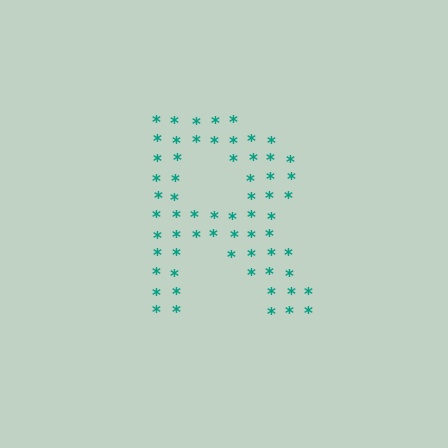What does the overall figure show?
The overall figure shows the letter R.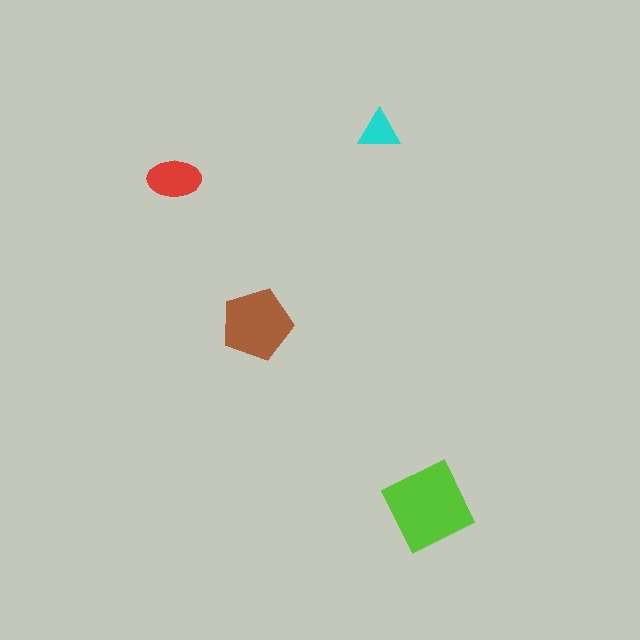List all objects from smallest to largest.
The cyan triangle, the red ellipse, the brown pentagon, the lime diamond.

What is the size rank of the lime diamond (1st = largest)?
1st.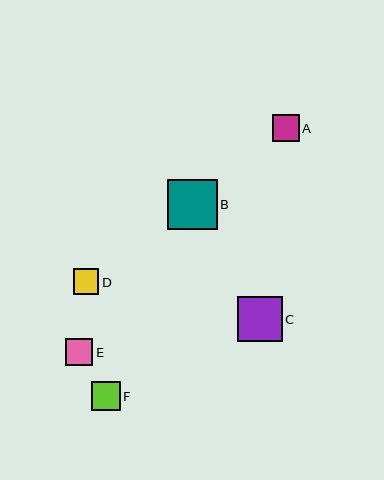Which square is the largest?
Square B is the largest with a size of approximately 50 pixels.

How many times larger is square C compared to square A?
Square C is approximately 1.7 times the size of square A.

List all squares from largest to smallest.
From largest to smallest: B, C, F, A, E, D.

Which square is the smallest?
Square D is the smallest with a size of approximately 26 pixels.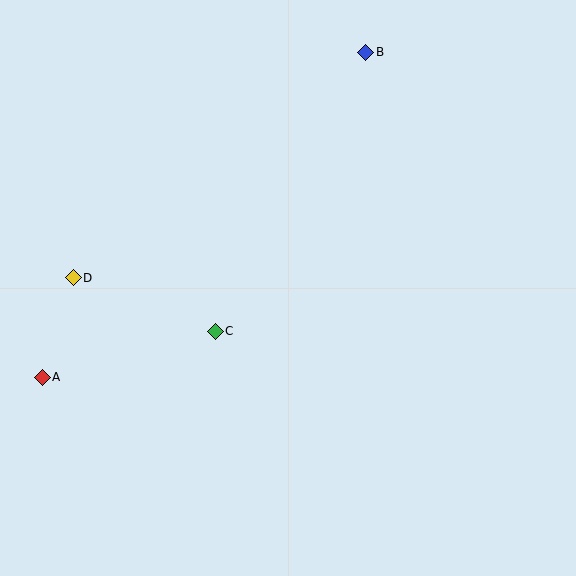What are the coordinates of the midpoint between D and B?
The midpoint between D and B is at (219, 165).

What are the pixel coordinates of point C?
Point C is at (215, 331).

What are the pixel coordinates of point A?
Point A is at (42, 377).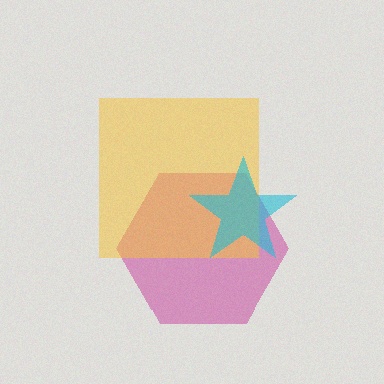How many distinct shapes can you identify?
There are 3 distinct shapes: a magenta hexagon, a yellow square, a cyan star.